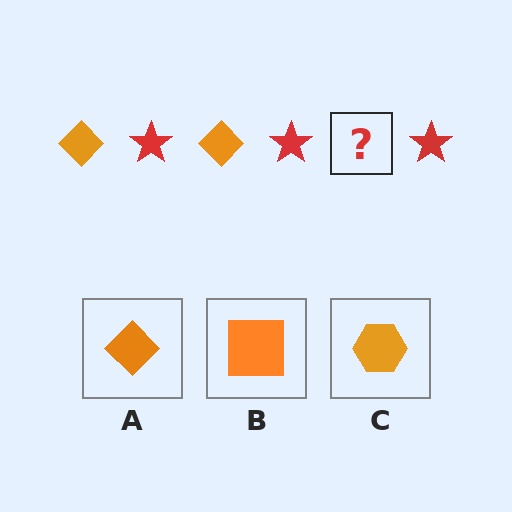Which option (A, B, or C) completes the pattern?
A.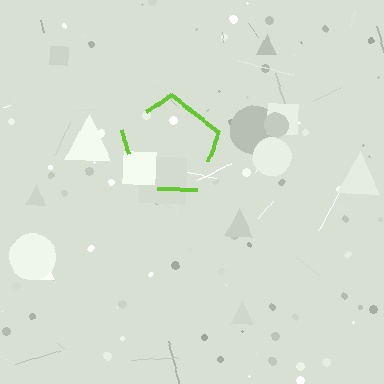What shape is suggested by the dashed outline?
The dashed outline suggests a pentagon.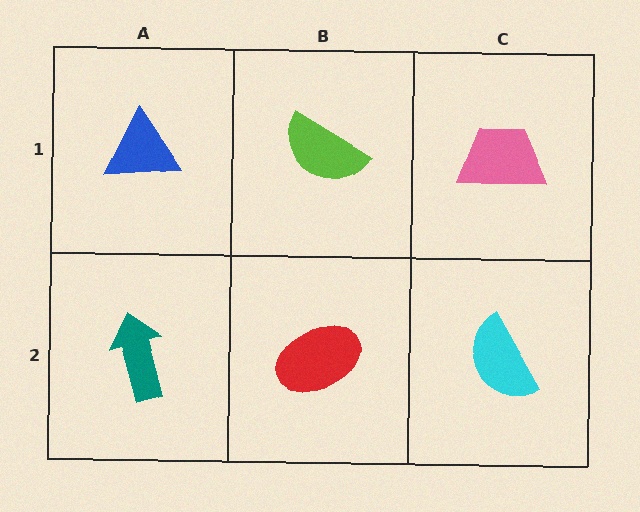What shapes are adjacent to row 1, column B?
A red ellipse (row 2, column B), a blue triangle (row 1, column A), a pink trapezoid (row 1, column C).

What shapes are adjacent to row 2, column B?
A lime semicircle (row 1, column B), a teal arrow (row 2, column A), a cyan semicircle (row 2, column C).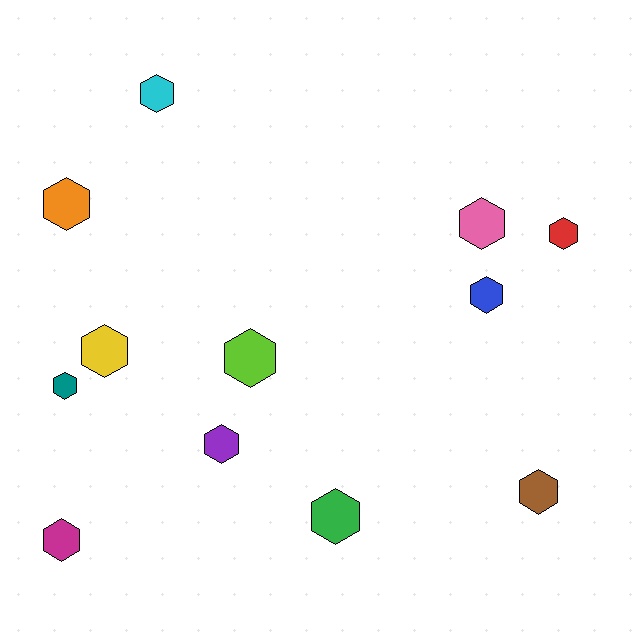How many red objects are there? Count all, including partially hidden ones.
There is 1 red object.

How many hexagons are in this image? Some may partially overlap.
There are 12 hexagons.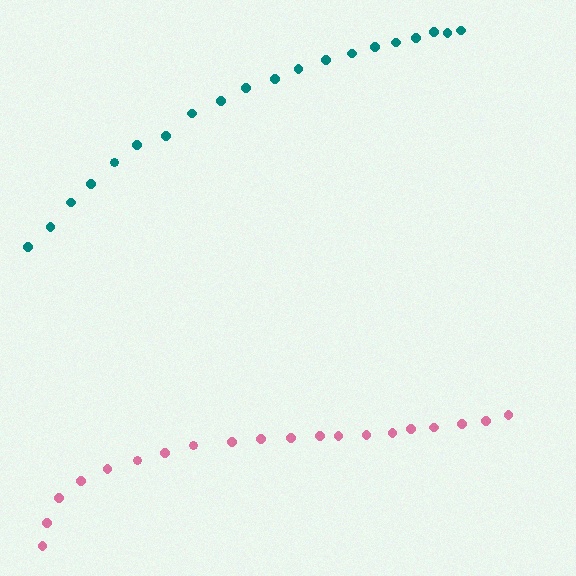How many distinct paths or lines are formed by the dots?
There are 2 distinct paths.